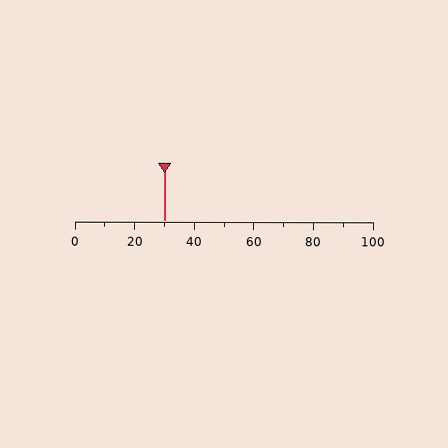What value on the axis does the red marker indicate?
The marker indicates approximately 30.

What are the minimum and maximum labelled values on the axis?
The axis runs from 0 to 100.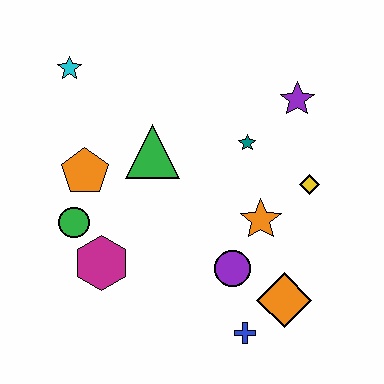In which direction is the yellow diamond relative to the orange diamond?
The yellow diamond is above the orange diamond.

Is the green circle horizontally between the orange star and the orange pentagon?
No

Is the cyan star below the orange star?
No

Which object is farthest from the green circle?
The purple star is farthest from the green circle.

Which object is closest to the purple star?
The teal star is closest to the purple star.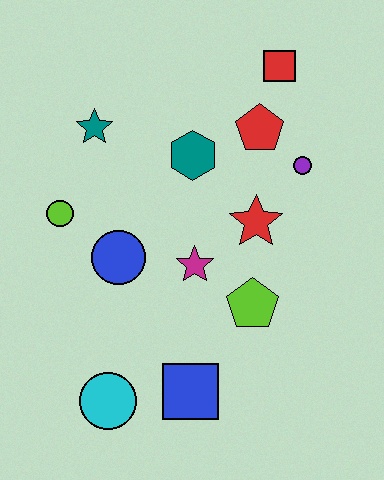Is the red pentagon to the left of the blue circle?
No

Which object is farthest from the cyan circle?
The red square is farthest from the cyan circle.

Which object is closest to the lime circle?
The blue circle is closest to the lime circle.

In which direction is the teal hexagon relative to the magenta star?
The teal hexagon is above the magenta star.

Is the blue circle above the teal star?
No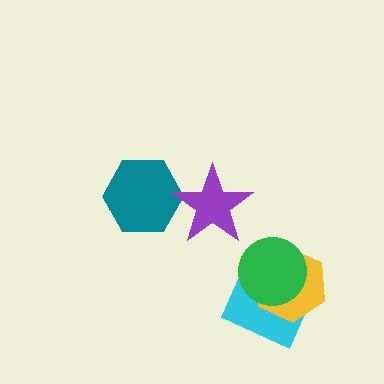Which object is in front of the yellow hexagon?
The green circle is in front of the yellow hexagon.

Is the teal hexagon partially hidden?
Yes, it is partially covered by another shape.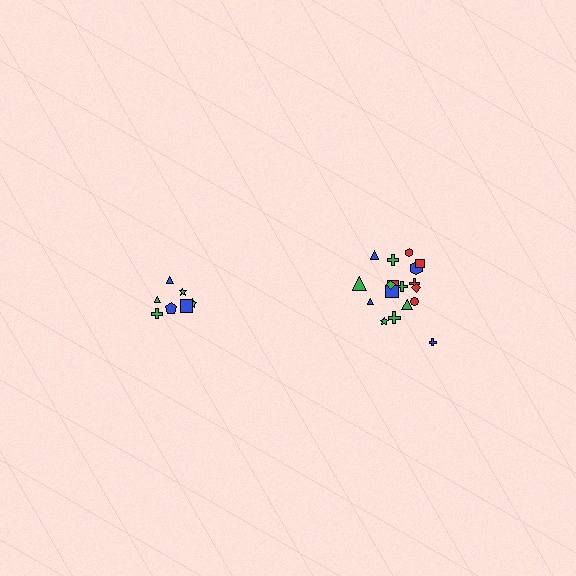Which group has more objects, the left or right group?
The right group.